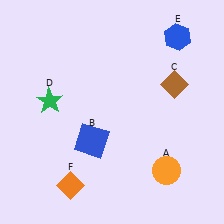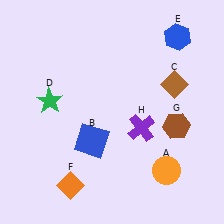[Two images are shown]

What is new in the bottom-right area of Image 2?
A purple cross (H) was added in the bottom-right area of Image 2.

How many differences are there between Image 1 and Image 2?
There are 2 differences between the two images.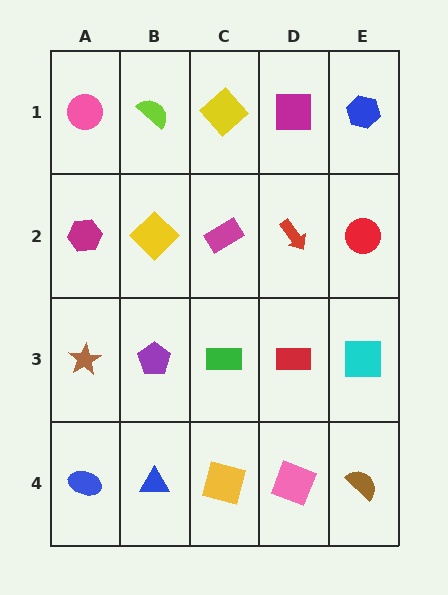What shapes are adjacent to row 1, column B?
A yellow diamond (row 2, column B), a pink circle (row 1, column A), a yellow diamond (row 1, column C).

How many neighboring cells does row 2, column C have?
4.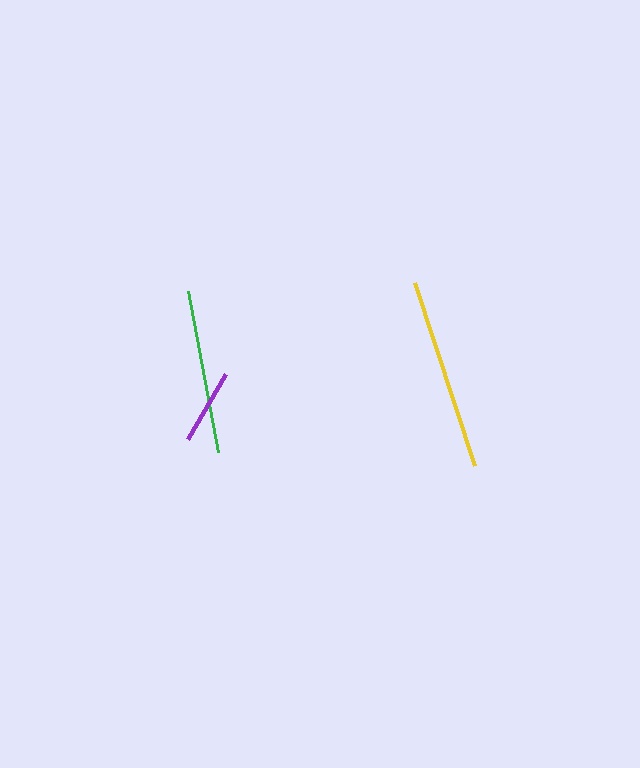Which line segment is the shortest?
The purple line is the shortest at approximately 75 pixels.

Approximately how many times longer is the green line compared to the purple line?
The green line is approximately 2.2 times the length of the purple line.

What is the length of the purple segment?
The purple segment is approximately 75 pixels long.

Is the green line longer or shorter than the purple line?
The green line is longer than the purple line.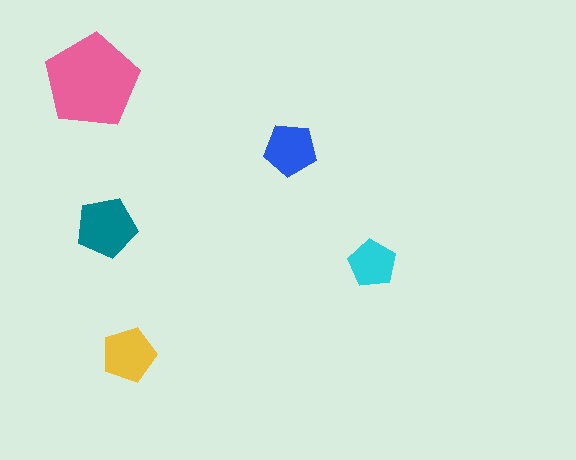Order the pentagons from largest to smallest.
the pink one, the teal one, the yellow one, the blue one, the cyan one.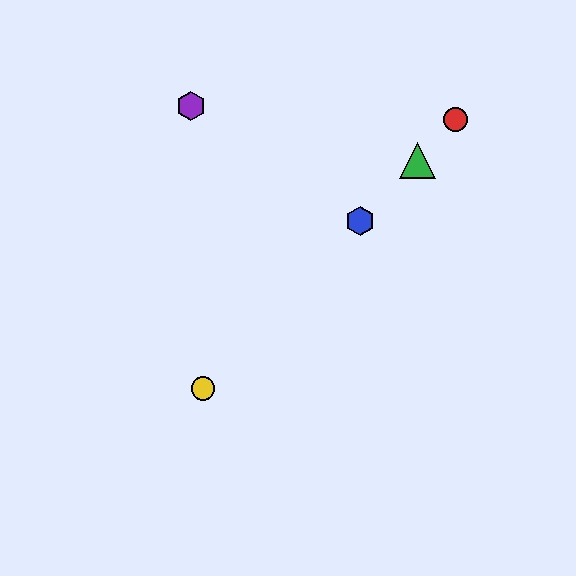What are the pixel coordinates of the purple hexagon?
The purple hexagon is at (191, 106).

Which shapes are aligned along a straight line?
The red circle, the blue hexagon, the green triangle, the yellow circle are aligned along a straight line.